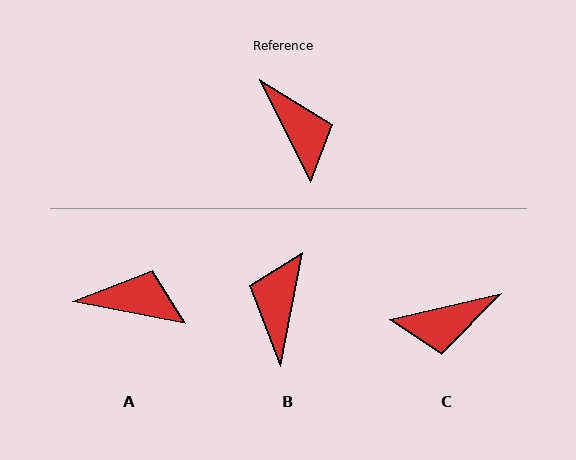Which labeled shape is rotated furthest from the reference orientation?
B, about 142 degrees away.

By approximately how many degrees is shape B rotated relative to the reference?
Approximately 142 degrees counter-clockwise.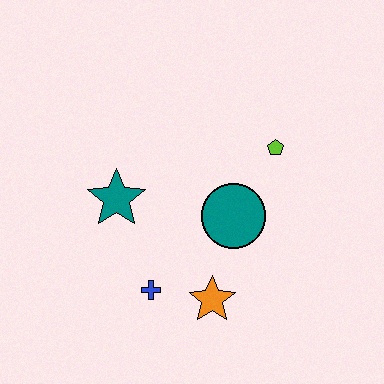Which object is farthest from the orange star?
The lime pentagon is farthest from the orange star.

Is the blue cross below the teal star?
Yes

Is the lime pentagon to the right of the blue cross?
Yes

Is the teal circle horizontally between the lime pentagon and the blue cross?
Yes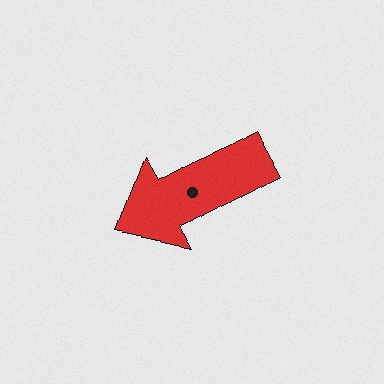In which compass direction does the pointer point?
Southwest.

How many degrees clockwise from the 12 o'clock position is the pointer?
Approximately 241 degrees.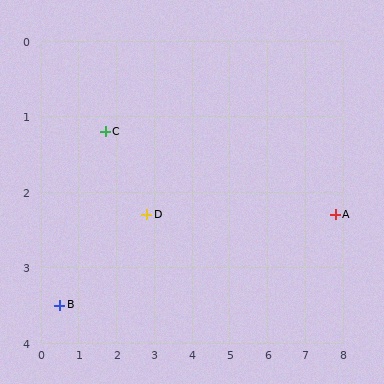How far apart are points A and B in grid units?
Points A and B are about 7.4 grid units apart.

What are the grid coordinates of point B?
Point B is at approximately (0.5, 3.5).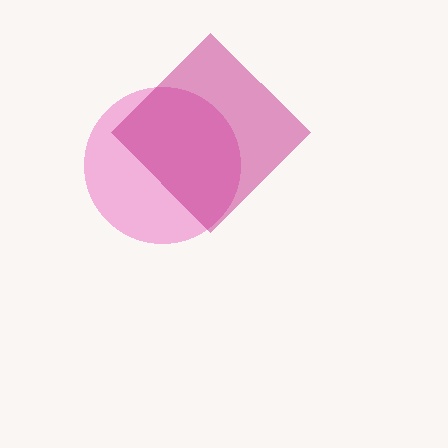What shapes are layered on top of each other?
The layered shapes are: a pink circle, a magenta diamond.